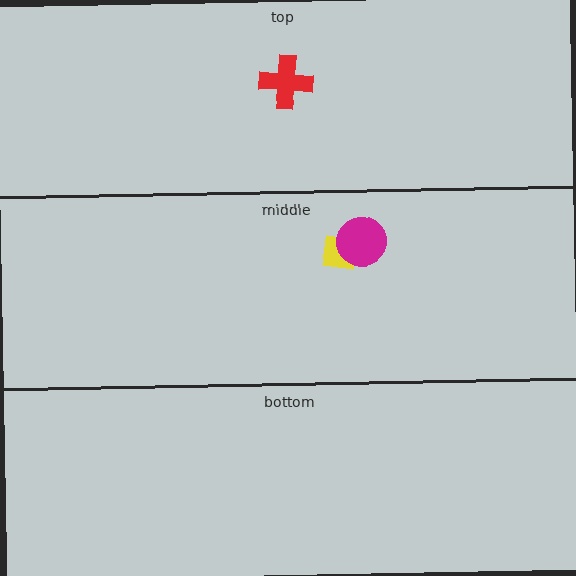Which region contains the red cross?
The top region.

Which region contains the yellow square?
The middle region.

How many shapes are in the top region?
1.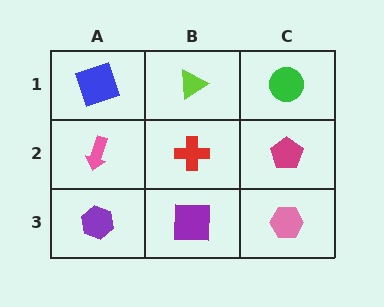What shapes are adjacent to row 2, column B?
A lime triangle (row 1, column B), a purple square (row 3, column B), a pink arrow (row 2, column A), a magenta pentagon (row 2, column C).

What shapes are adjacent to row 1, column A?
A pink arrow (row 2, column A), a lime triangle (row 1, column B).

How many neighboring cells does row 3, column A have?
2.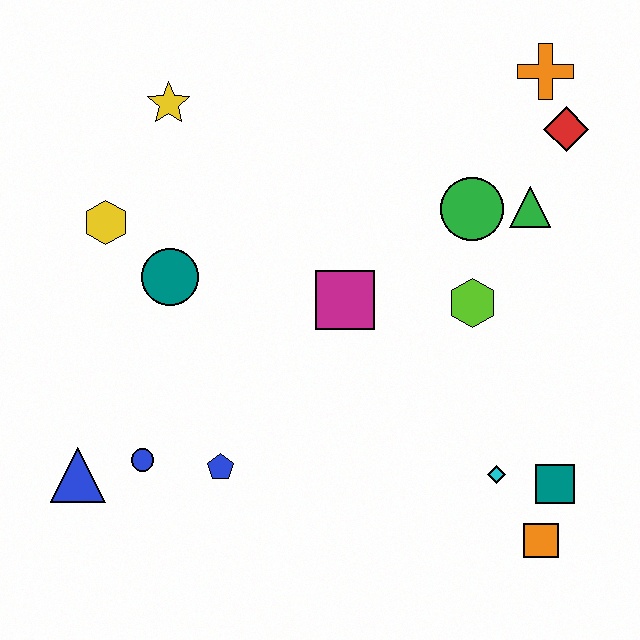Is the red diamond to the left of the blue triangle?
No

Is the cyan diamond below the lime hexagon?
Yes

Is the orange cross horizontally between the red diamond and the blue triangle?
Yes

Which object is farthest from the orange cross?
The blue triangle is farthest from the orange cross.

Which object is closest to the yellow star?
The yellow hexagon is closest to the yellow star.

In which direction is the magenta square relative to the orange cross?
The magenta square is below the orange cross.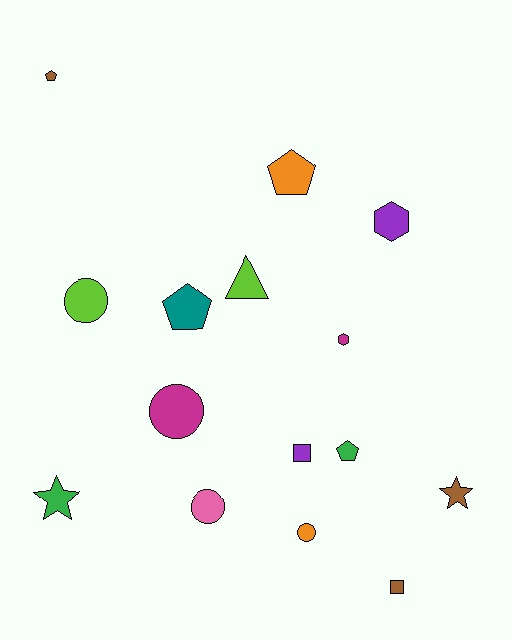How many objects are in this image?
There are 15 objects.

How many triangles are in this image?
There is 1 triangle.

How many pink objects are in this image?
There is 1 pink object.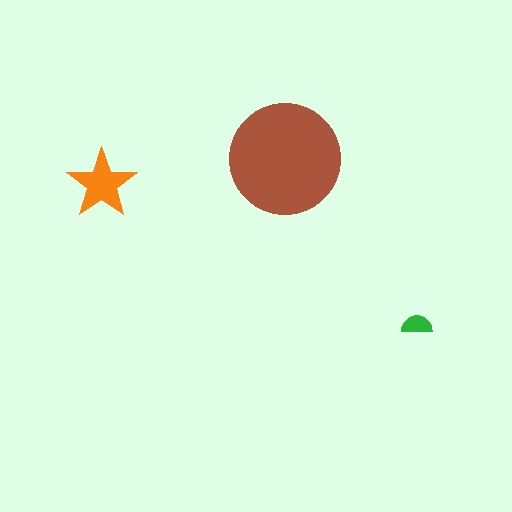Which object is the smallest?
The green semicircle.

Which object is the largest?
The brown circle.